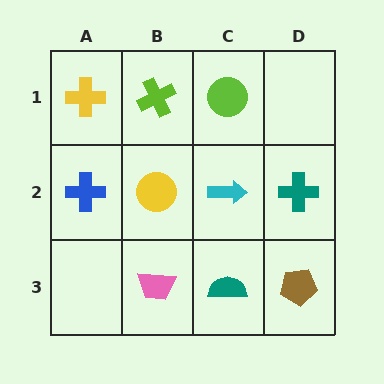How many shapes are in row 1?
3 shapes.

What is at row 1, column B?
A lime cross.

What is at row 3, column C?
A teal semicircle.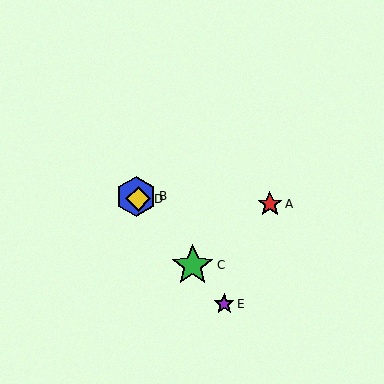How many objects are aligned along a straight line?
4 objects (B, C, D, E) are aligned along a straight line.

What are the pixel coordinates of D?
Object D is at (138, 199).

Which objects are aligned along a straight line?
Objects B, C, D, E are aligned along a straight line.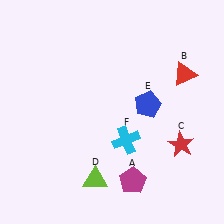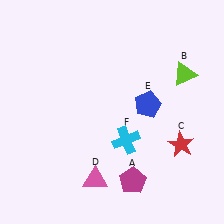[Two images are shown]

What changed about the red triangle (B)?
In Image 1, B is red. In Image 2, it changed to lime.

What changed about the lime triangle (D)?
In Image 1, D is lime. In Image 2, it changed to pink.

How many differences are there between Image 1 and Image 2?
There are 2 differences between the two images.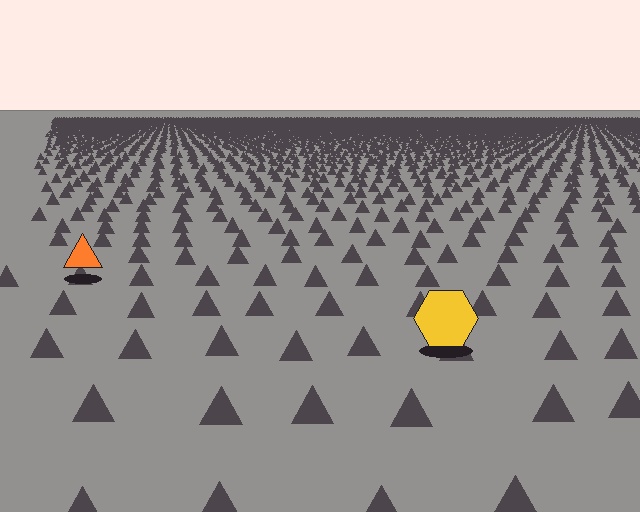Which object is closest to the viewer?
The yellow hexagon is closest. The texture marks near it are larger and more spread out.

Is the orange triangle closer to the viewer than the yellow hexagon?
No. The yellow hexagon is closer — you can tell from the texture gradient: the ground texture is coarser near it.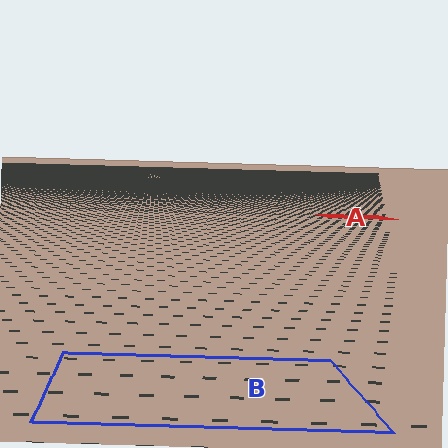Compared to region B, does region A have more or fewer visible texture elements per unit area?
Region A has more texture elements per unit area — they are packed more densely because it is farther away.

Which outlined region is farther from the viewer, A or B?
Region A is farther from the viewer — the texture elements inside it appear smaller and more densely packed.